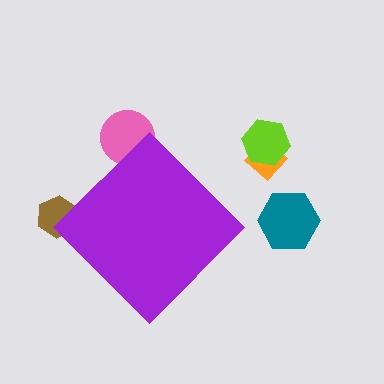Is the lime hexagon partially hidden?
No, the lime hexagon is fully visible.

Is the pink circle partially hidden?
Yes, the pink circle is partially hidden behind the purple diamond.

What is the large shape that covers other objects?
A purple diamond.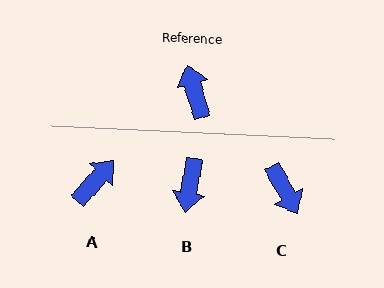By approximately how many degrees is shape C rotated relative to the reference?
Approximately 167 degrees clockwise.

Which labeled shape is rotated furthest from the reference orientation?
C, about 167 degrees away.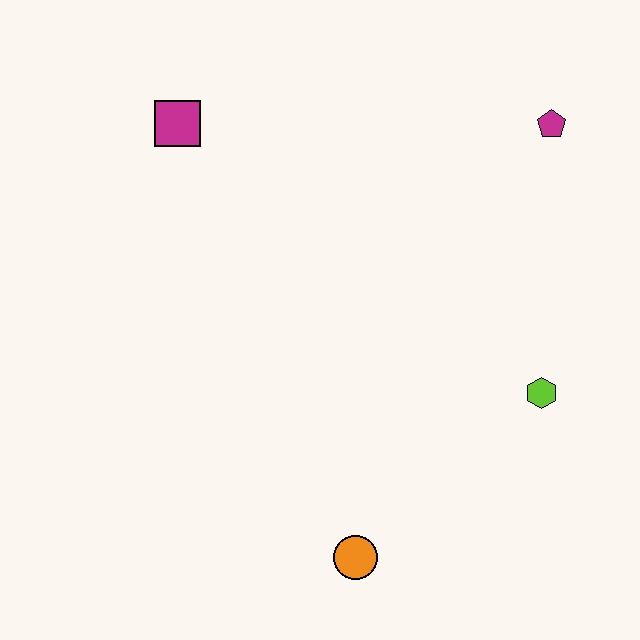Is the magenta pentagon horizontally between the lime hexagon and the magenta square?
No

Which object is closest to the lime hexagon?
The orange circle is closest to the lime hexagon.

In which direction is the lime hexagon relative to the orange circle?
The lime hexagon is to the right of the orange circle.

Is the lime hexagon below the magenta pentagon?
Yes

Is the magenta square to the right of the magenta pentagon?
No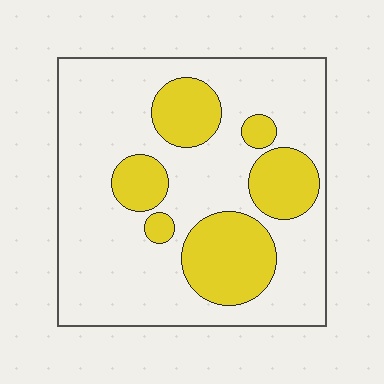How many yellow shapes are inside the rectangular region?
6.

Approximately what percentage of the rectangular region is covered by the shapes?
Approximately 25%.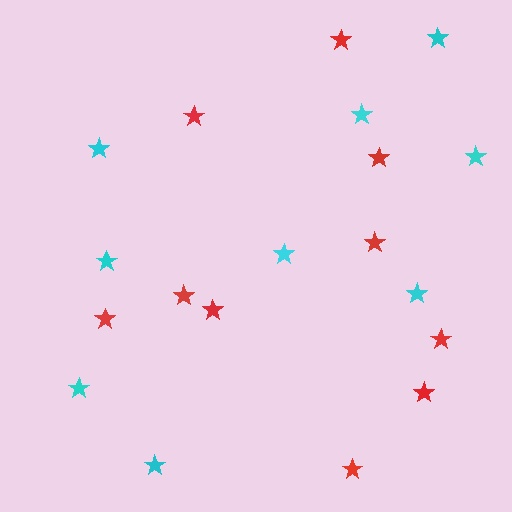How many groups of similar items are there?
There are 2 groups: one group of cyan stars (9) and one group of red stars (10).